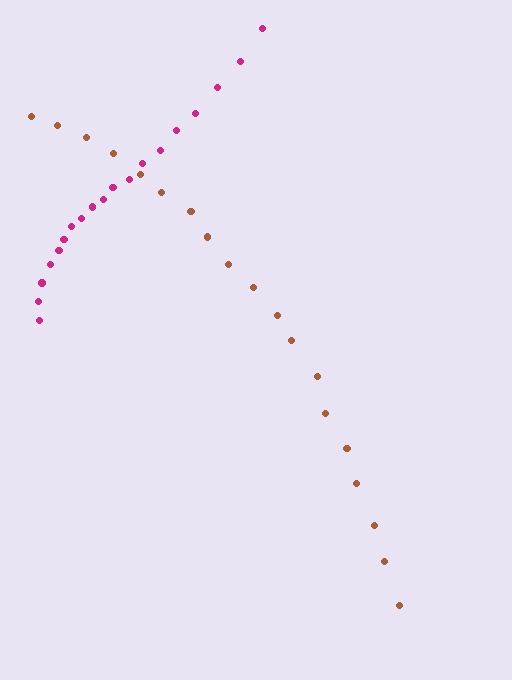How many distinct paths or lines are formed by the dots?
There are 2 distinct paths.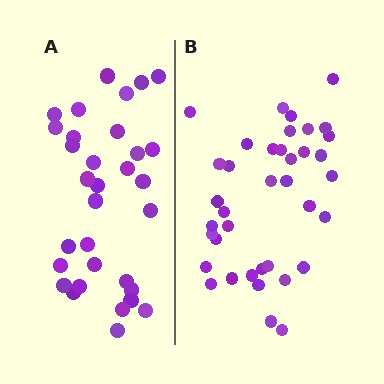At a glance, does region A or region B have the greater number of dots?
Region B (the right region) has more dots.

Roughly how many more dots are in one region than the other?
Region B has about 6 more dots than region A.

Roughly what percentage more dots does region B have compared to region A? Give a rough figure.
About 20% more.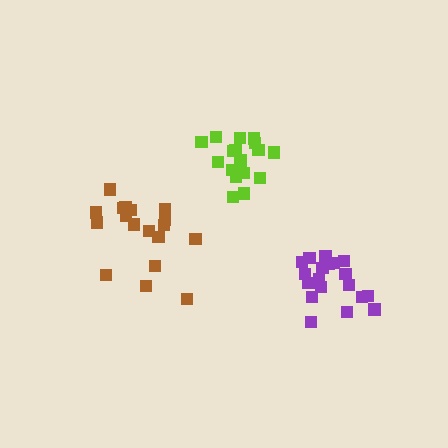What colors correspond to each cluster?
The clusters are colored: purple, brown, lime.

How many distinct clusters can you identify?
There are 3 distinct clusters.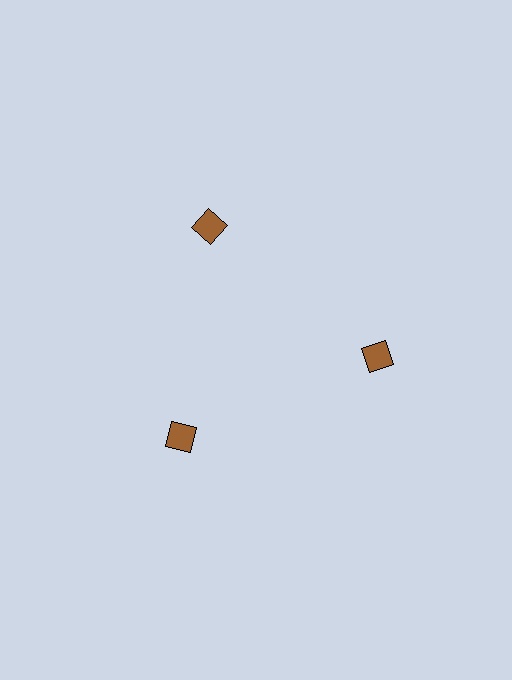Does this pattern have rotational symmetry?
Yes, this pattern has 3-fold rotational symmetry. It looks the same after rotating 120 degrees around the center.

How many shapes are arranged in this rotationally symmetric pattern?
There are 3 shapes, arranged in 3 groups of 1.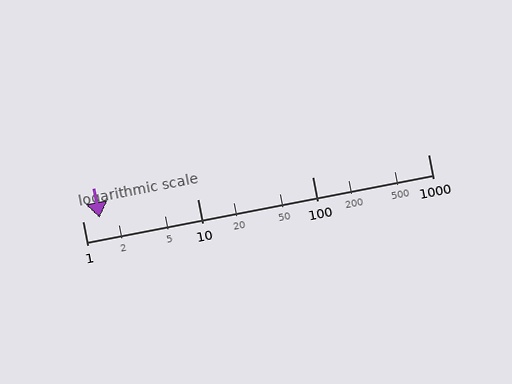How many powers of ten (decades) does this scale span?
The scale spans 3 decades, from 1 to 1000.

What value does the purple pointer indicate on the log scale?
The pointer indicates approximately 1.4.